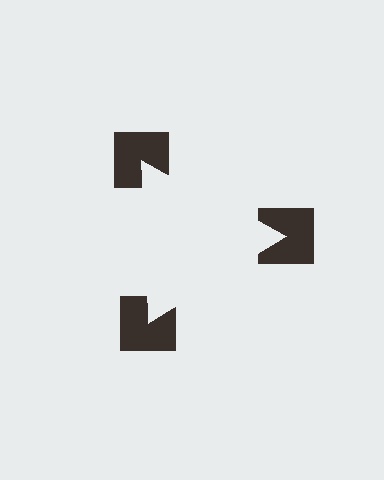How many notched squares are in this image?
There are 3 — one at each vertex of the illusory triangle.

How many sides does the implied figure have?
3 sides.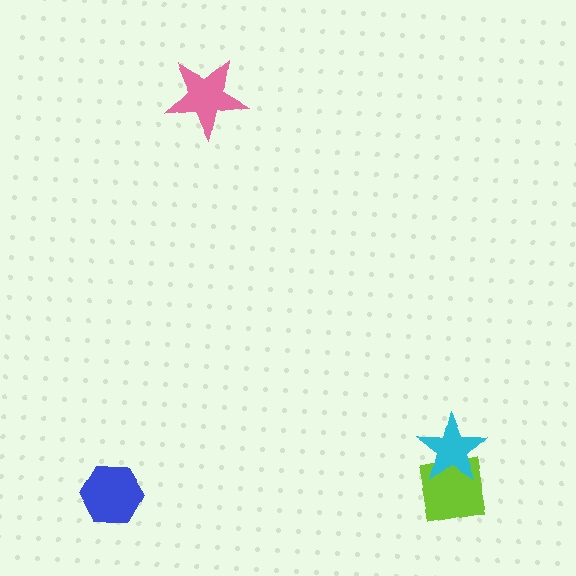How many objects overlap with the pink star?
0 objects overlap with the pink star.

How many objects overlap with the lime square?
1 object overlaps with the lime square.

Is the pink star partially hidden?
No, no other shape covers it.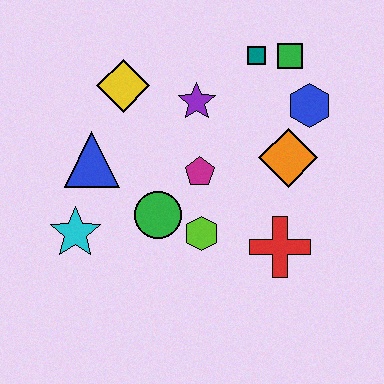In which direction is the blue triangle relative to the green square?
The blue triangle is to the left of the green square.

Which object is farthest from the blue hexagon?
The cyan star is farthest from the blue hexagon.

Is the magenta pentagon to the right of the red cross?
No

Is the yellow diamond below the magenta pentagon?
No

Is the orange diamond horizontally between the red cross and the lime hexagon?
No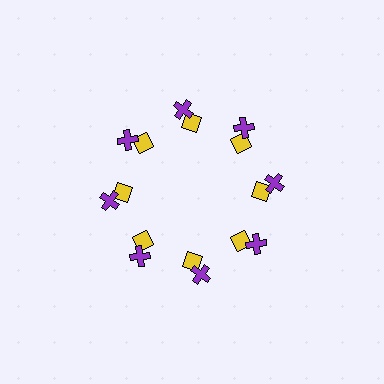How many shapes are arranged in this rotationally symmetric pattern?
There are 16 shapes, arranged in 8 groups of 2.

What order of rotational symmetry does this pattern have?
This pattern has 8-fold rotational symmetry.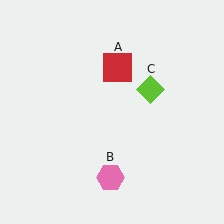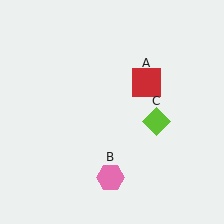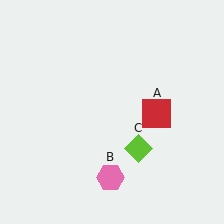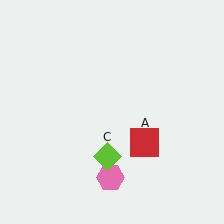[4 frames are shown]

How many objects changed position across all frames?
2 objects changed position: red square (object A), lime diamond (object C).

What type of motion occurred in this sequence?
The red square (object A), lime diamond (object C) rotated clockwise around the center of the scene.